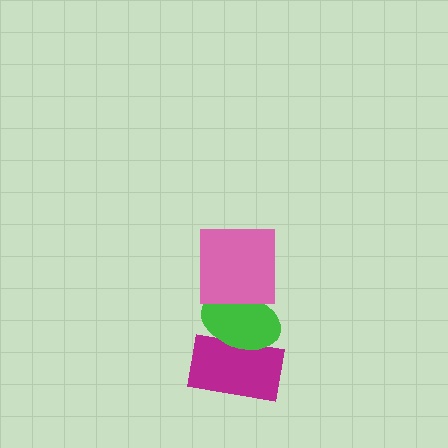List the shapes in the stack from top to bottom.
From top to bottom: the pink square, the green ellipse, the magenta rectangle.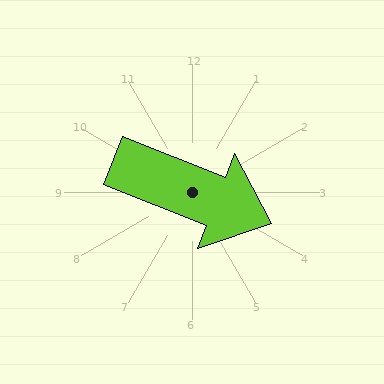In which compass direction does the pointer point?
East.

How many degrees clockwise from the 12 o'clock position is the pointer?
Approximately 111 degrees.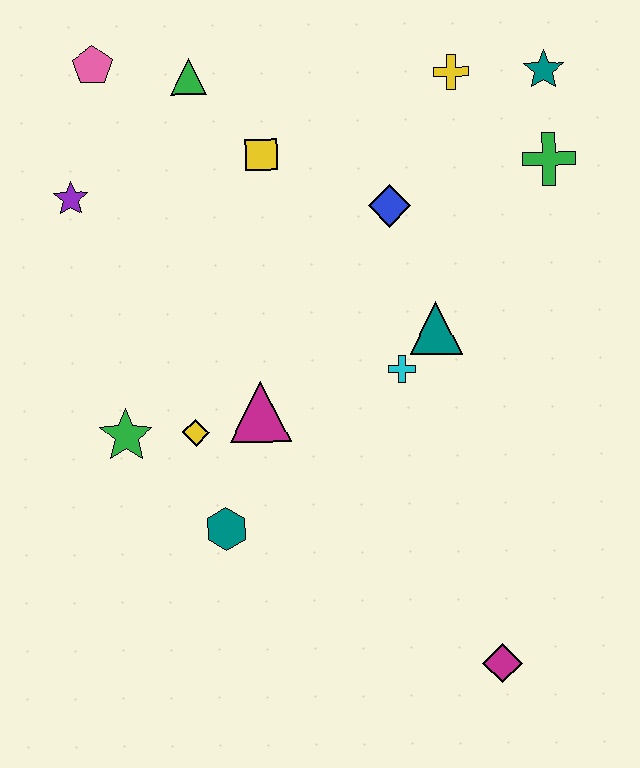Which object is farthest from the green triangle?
The magenta diamond is farthest from the green triangle.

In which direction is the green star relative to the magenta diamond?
The green star is to the left of the magenta diamond.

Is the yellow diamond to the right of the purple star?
Yes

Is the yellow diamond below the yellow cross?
Yes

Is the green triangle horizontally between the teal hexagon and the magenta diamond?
No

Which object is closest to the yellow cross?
The teal star is closest to the yellow cross.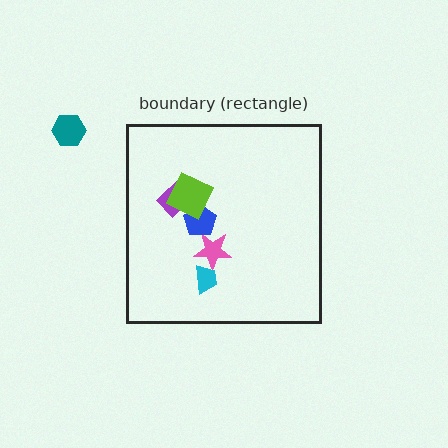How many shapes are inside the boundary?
5 inside, 1 outside.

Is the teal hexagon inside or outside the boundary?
Outside.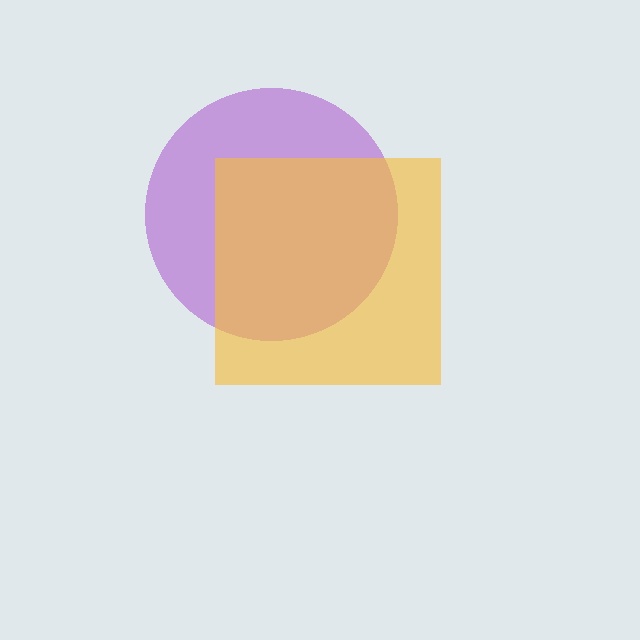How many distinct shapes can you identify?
There are 2 distinct shapes: a purple circle, a yellow square.